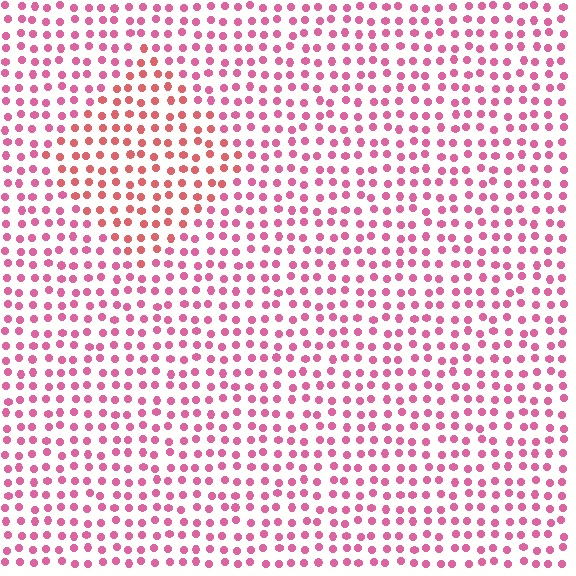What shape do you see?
I see a diamond.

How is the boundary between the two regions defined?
The boundary is defined purely by a slight shift in hue (about 26 degrees). Spacing, size, and orientation are identical on both sides.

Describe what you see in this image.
The image is filled with small pink elements in a uniform arrangement. A diamond-shaped region is visible where the elements are tinted to a slightly different hue, forming a subtle color boundary.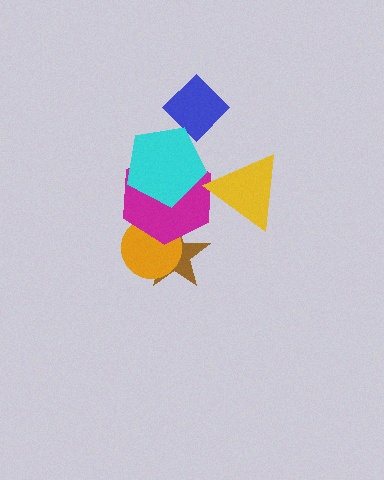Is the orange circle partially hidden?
Yes, it is partially covered by another shape.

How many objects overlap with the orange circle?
2 objects overlap with the orange circle.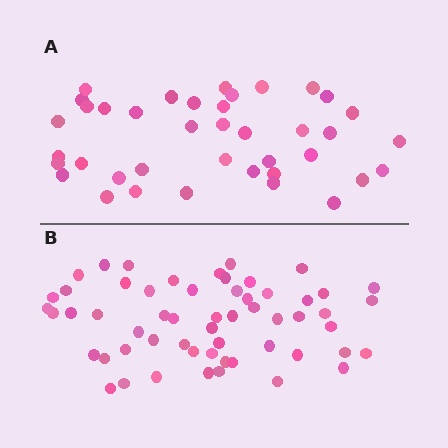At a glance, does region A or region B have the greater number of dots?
Region B (the bottom region) has more dots.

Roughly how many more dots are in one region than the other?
Region B has approximately 20 more dots than region A.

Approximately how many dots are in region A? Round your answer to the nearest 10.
About 40 dots. (The exact count is 39, which rounds to 40.)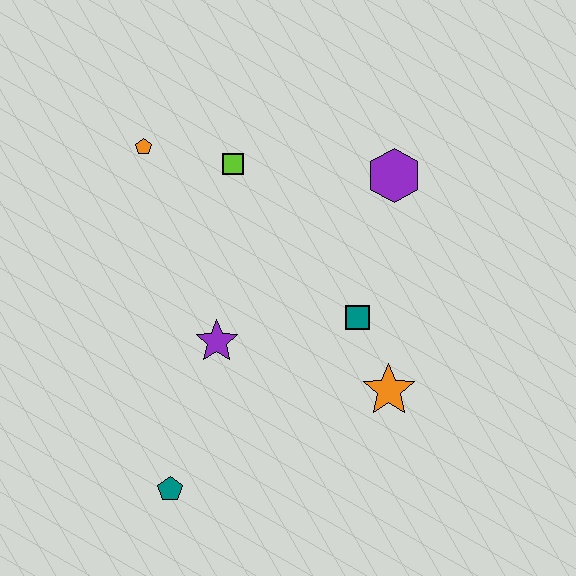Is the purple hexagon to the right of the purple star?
Yes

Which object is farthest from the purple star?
The purple hexagon is farthest from the purple star.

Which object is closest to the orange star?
The teal square is closest to the orange star.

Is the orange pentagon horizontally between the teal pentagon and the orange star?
No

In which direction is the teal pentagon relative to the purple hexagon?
The teal pentagon is below the purple hexagon.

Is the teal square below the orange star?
No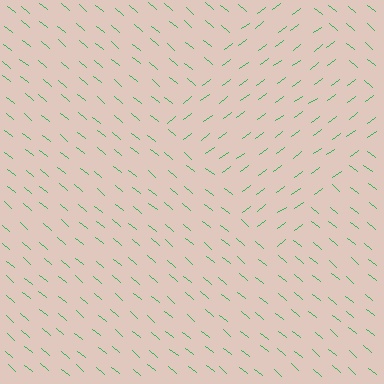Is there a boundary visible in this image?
Yes, there is a texture boundary formed by a change in line orientation.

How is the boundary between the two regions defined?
The boundary is defined purely by a change in line orientation (approximately 76 degrees difference). All lines are the same color and thickness.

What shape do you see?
I see a diamond.